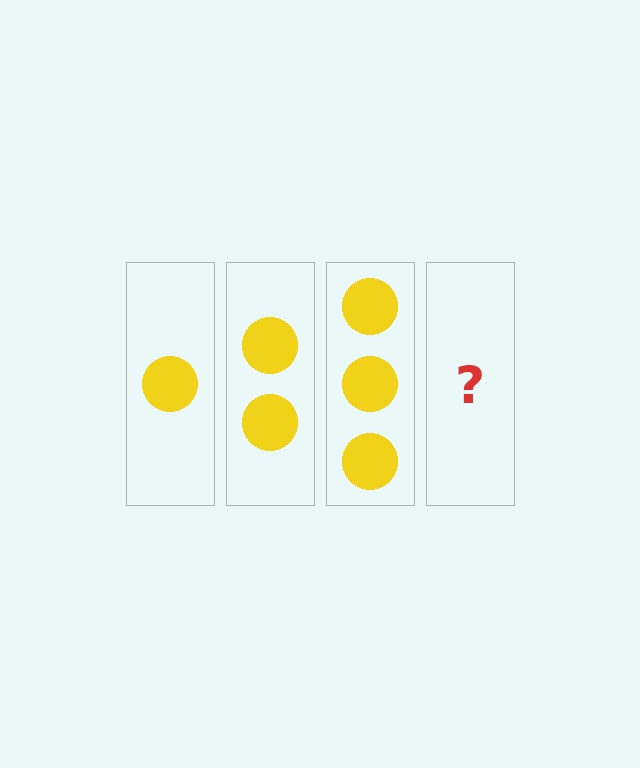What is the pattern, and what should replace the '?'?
The pattern is that each step adds one more circle. The '?' should be 4 circles.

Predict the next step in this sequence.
The next step is 4 circles.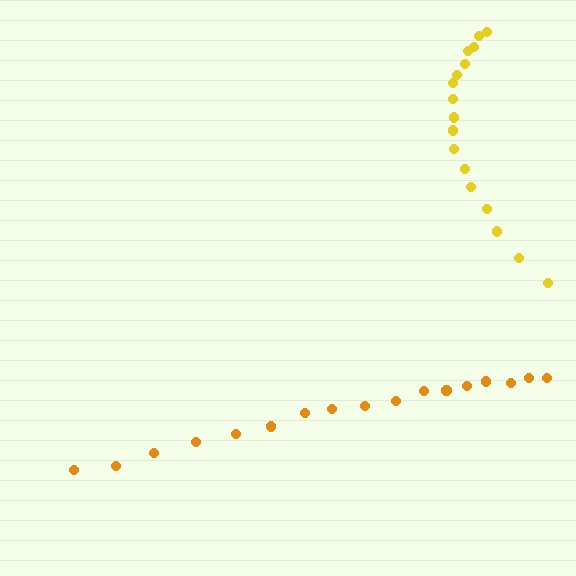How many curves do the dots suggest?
There are 2 distinct paths.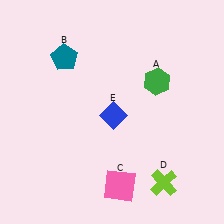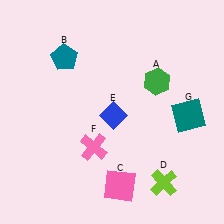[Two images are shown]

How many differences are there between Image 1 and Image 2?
There are 2 differences between the two images.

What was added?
A pink cross (F), a teal square (G) were added in Image 2.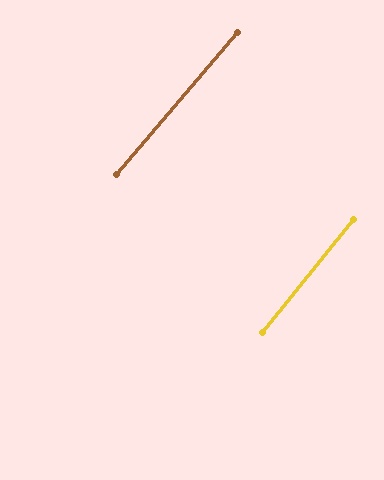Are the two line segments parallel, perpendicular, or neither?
Parallel — their directions differ by only 1.5°.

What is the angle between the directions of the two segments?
Approximately 2 degrees.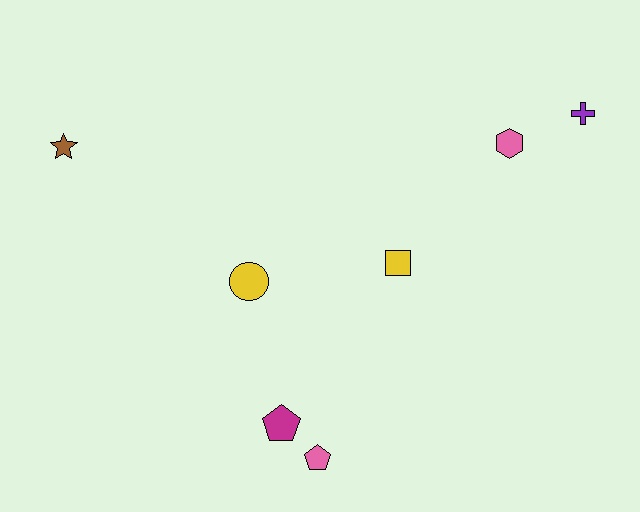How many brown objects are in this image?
There is 1 brown object.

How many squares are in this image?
There is 1 square.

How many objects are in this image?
There are 7 objects.